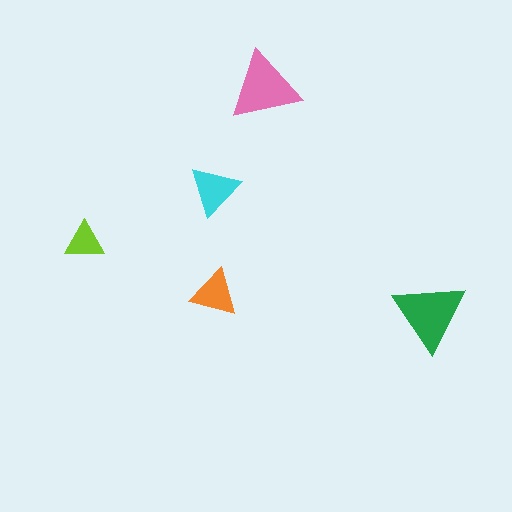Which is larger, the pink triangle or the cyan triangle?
The pink one.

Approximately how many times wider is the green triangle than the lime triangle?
About 2 times wider.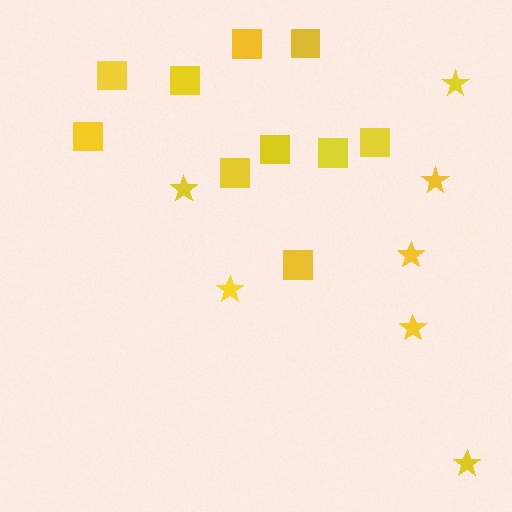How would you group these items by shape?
There are 2 groups: one group of squares (10) and one group of stars (7).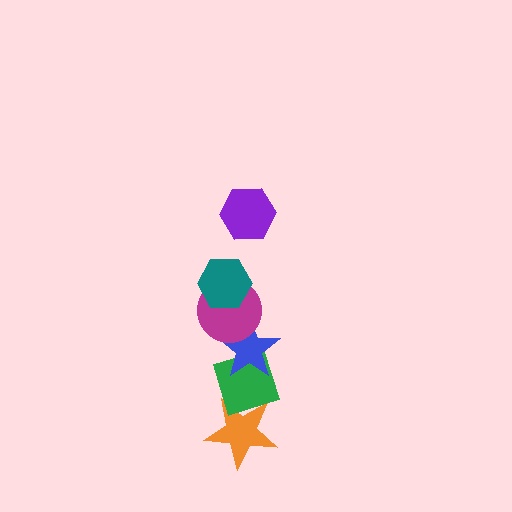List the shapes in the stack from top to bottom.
From top to bottom: the purple hexagon, the teal hexagon, the magenta circle, the blue star, the green diamond, the orange star.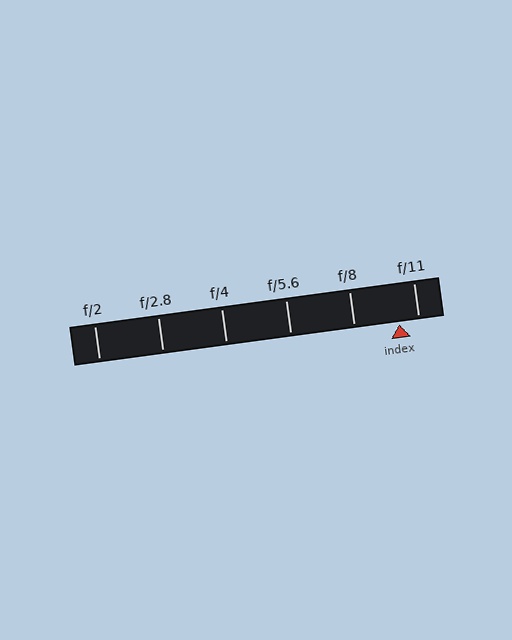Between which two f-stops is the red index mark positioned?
The index mark is between f/8 and f/11.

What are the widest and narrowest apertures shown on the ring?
The widest aperture shown is f/2 and the narrowest is f/11.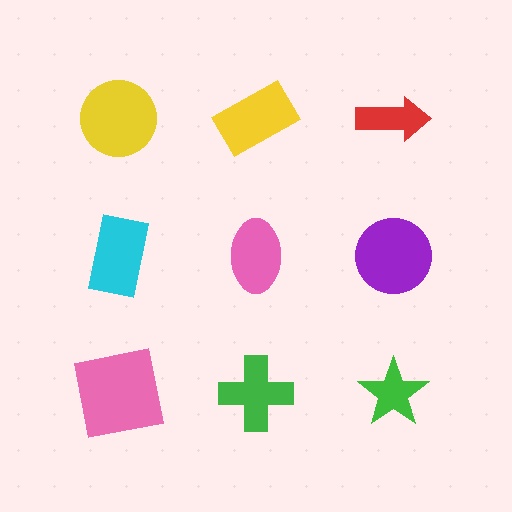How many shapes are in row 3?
3 shapes.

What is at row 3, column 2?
A green cross.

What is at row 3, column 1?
A pink square.